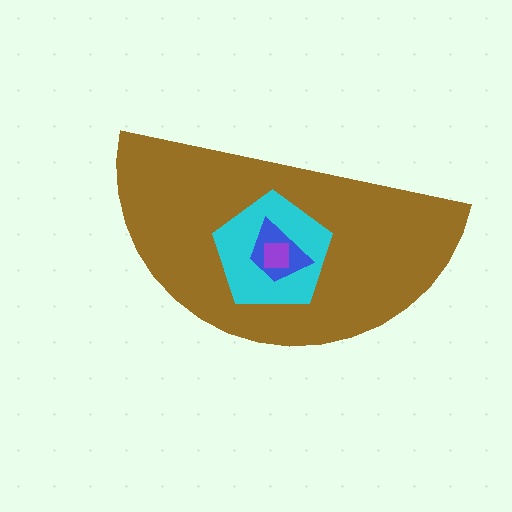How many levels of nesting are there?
4.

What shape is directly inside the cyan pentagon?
The blue trapezoid.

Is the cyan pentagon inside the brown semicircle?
Yes.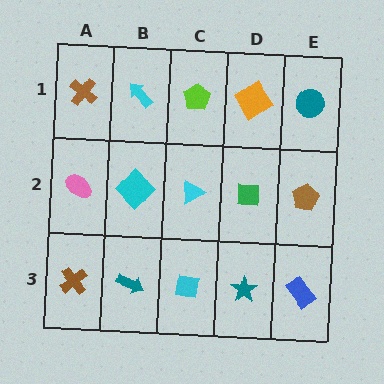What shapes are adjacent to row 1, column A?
A pink ellipse (row 2, column A), a cyan arrow (row 1, column B).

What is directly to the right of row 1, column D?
A teal circle.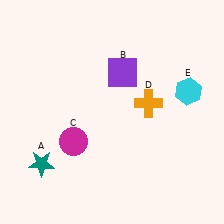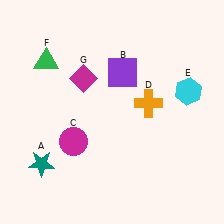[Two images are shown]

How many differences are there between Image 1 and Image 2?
There are 2 differences between the two images.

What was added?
A green triangle (F), a magenta diamond (G) were added in Image 2.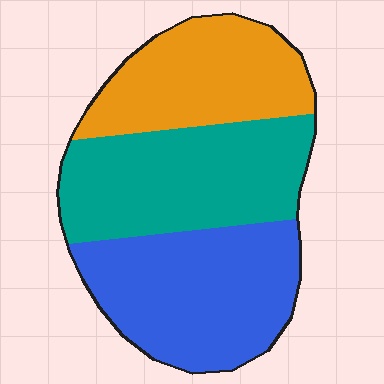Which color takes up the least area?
Orange, at roughly 30%.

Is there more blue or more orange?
Blue.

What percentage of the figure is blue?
Blue takes up between a third and a half of the figure.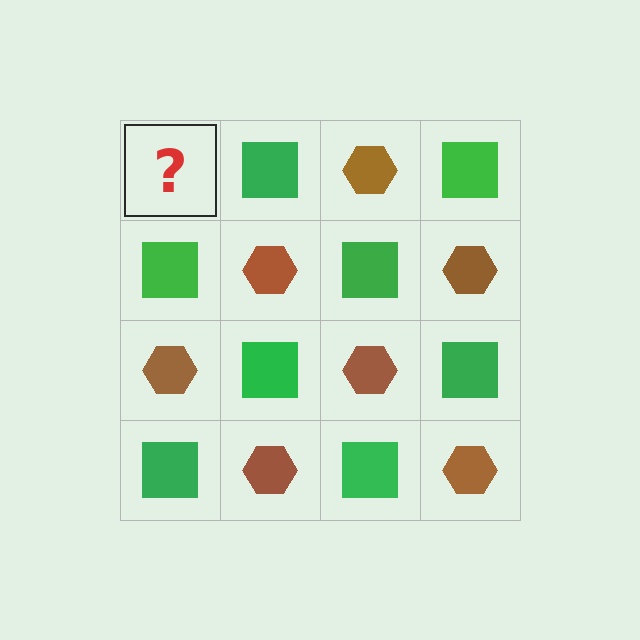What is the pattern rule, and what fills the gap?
The rule is that it alternates brown hexagon and green square in a checkerboard pattern. The gap should be filled with a brown hexagon.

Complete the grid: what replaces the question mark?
The question mark should be replaced with a brown hexagon.